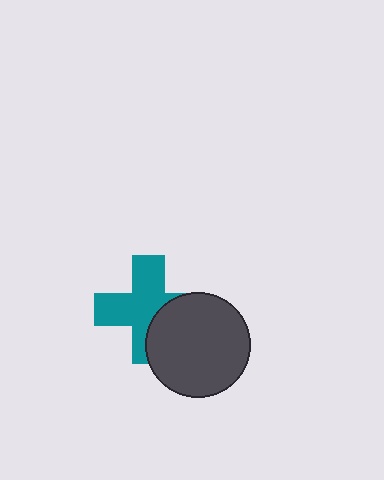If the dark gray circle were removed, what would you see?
You would see the complete teal cross.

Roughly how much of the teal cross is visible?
Most of it is visible (roughly 66%).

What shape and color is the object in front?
The object in front is a dark gray circle.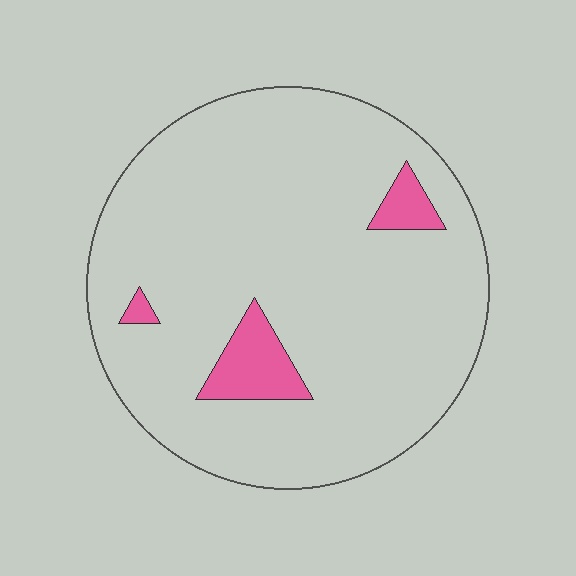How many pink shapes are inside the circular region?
3.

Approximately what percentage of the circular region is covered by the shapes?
Approximately 10%.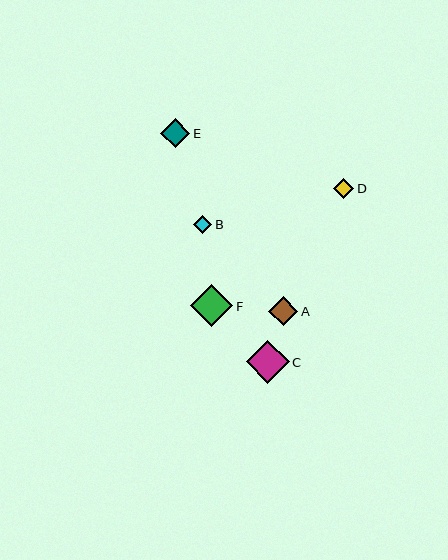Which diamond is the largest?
Diamond C is the largest with a size of approximately 43 pixels.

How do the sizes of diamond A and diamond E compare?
Diamond A and diamond E are approximately the same size.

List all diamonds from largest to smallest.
From largest to smallest: C, F, A, E, D, B.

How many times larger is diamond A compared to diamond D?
Diamond A is approximately 1.5 times the size of diamond D.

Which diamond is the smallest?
Diamond B is the smallest with a size of approximately 18 pixels.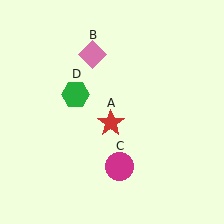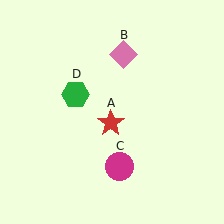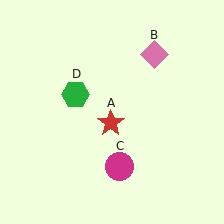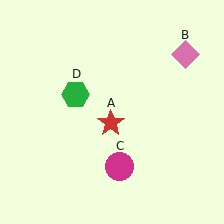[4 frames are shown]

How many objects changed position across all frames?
1 object changed position: pink diamond (object B).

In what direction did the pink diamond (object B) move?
The pink diamond (object B) moved right.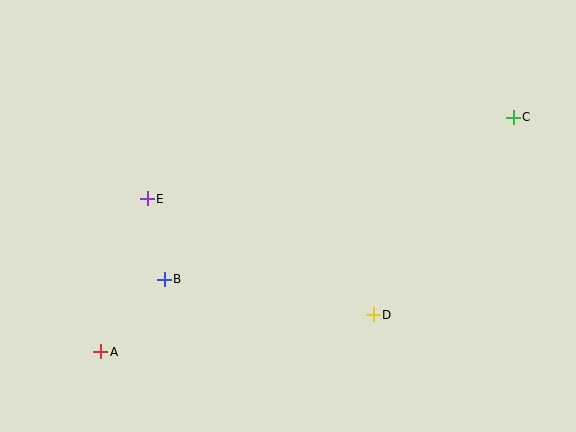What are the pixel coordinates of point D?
Point D is at (373, 315).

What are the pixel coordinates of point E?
Point E is at (147, 199).